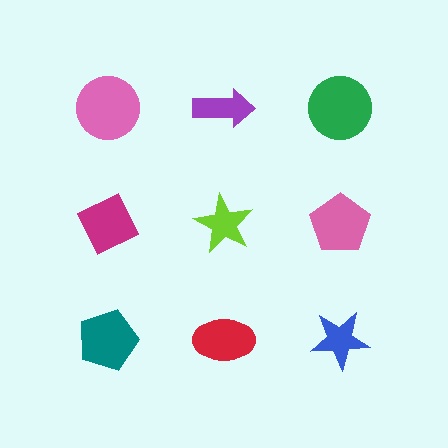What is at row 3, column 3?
A blue star.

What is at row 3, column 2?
A red ellipse.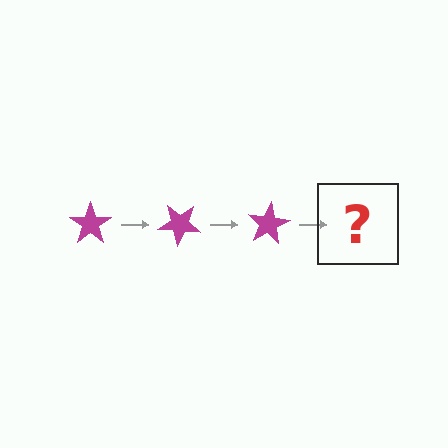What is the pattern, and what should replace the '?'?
The pattern is that the star rotates 40 degrees each step. The '?' should be a magenta star rotated 120 degrees.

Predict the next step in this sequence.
The next step is a magenta star rotated 120 degrees.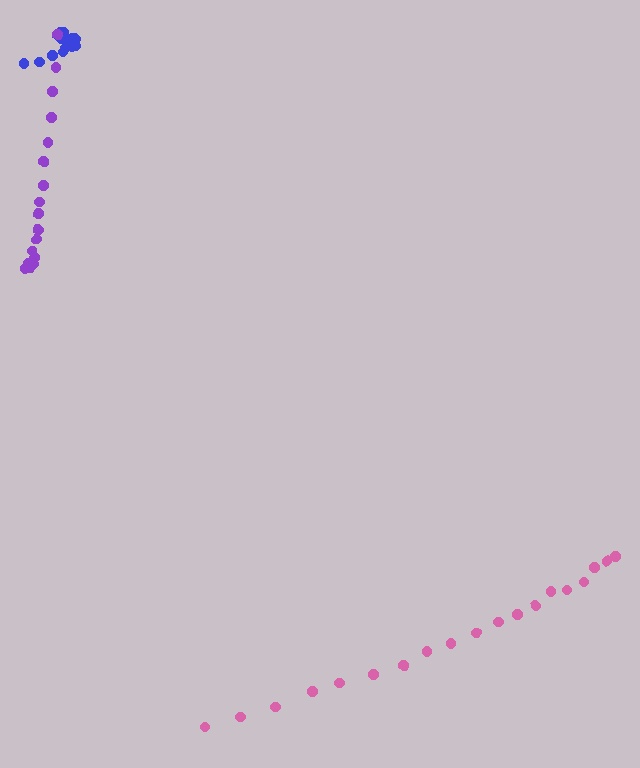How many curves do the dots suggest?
There are 3 distinct paths.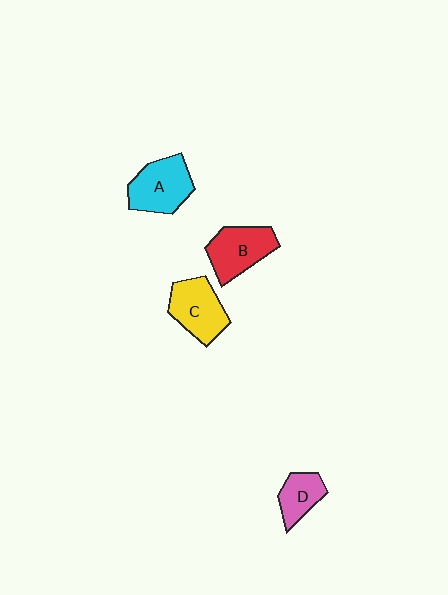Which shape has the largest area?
Shape A (cyan).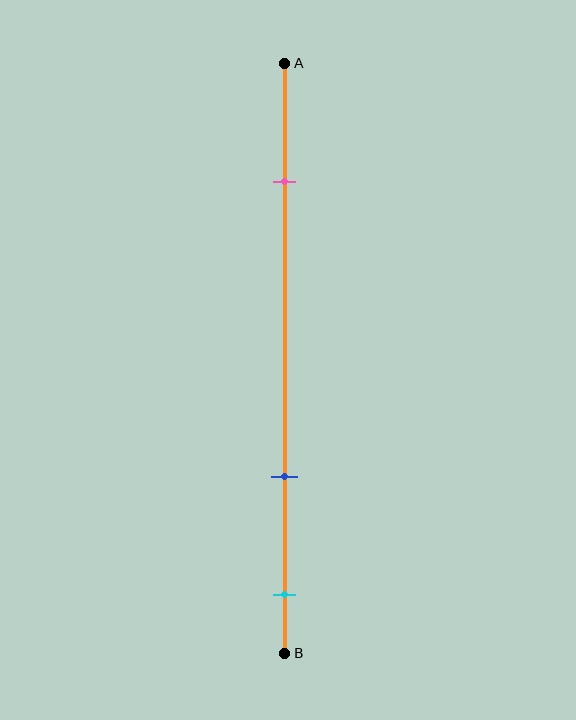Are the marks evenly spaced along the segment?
No, the marks are not evenly spaced.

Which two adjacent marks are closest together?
The blue and cyan marks are the closest adjacent pair.